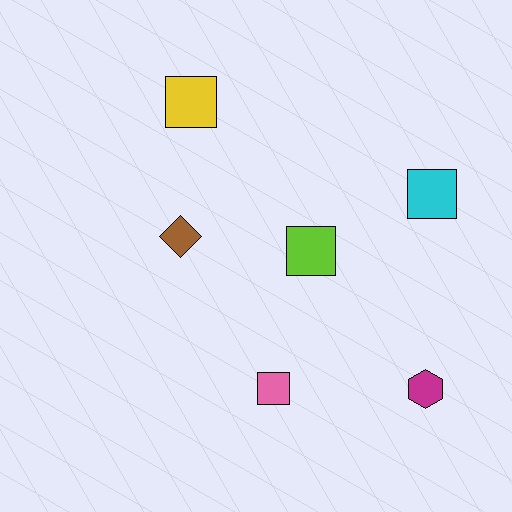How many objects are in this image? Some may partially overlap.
There are 6 objects.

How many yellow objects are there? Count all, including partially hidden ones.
There is 1 yellow object.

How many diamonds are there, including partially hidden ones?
There is 1 diamond.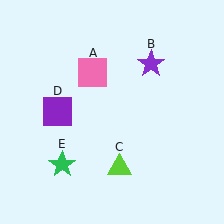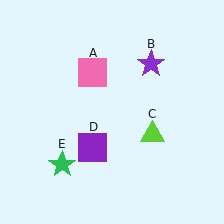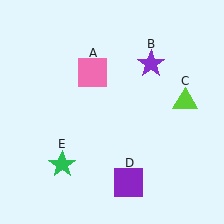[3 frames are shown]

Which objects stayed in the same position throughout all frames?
Pink square (object A) and purple star (object B) and green star (object E) remained stationary.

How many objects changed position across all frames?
2 objects changed position: lime triangle (object C), purple square (object D).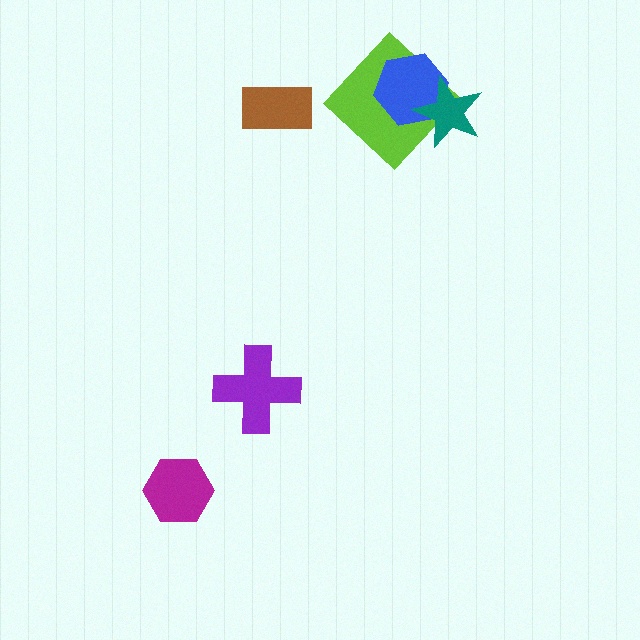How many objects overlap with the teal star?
2 objects overlap with the teal star.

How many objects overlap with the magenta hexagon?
0 objects overlap with the magenta hexagon.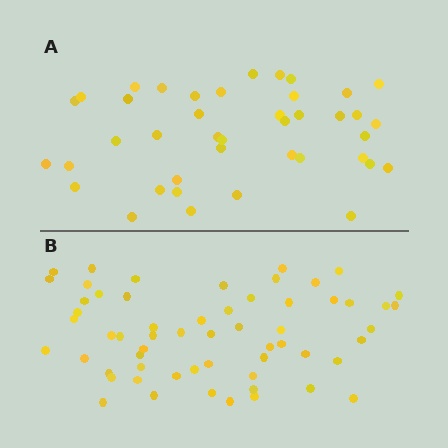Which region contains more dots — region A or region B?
Region B (the bottom region) has more dots.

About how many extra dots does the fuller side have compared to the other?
Region B has approximately 20 more dots than region A.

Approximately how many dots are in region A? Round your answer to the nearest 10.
About 40 dots. (The exact count is 41, which rounds to 40.)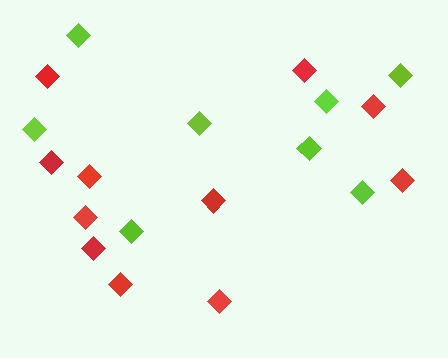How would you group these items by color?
There are 2 groups: one group of red diamonds (11) and one group of lime diamonds (8).